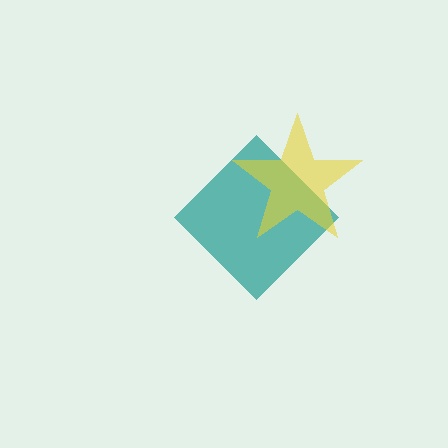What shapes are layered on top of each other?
The layered shapes are: a teal diamond, a yellow star.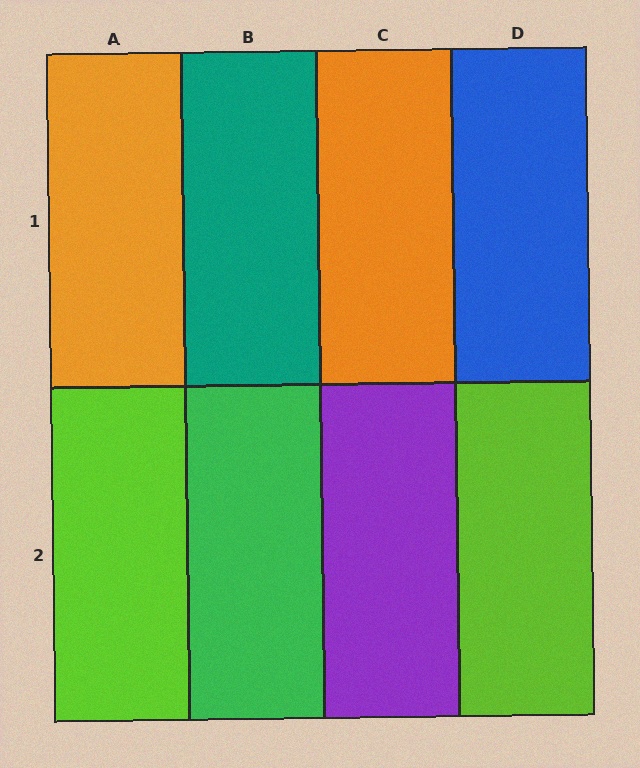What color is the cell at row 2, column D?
Lime.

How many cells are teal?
1 cell is teal.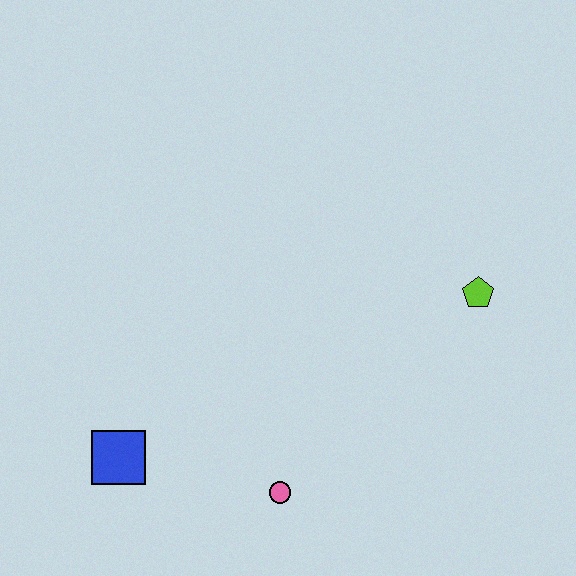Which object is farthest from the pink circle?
The lime pentagon is farthest from the pink circle.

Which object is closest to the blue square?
The pink circle is closest to the blue square.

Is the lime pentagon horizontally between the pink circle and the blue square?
No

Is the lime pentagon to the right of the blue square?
Yes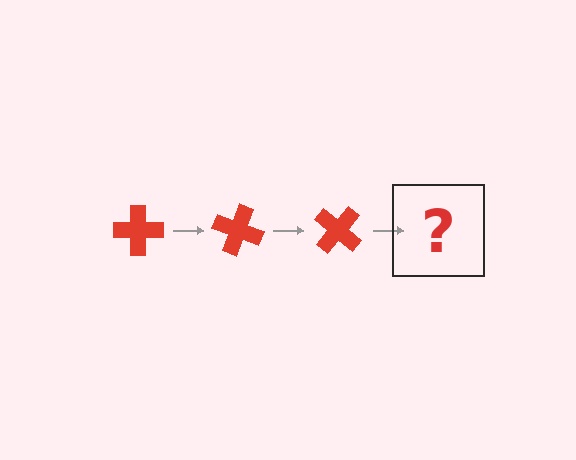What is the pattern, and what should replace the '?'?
The pattern is that the cross rotates 20 degrees each step. The '?' should be a red cross rotated 60 degrees.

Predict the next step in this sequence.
The next step is a red cross rotated 60 degrees.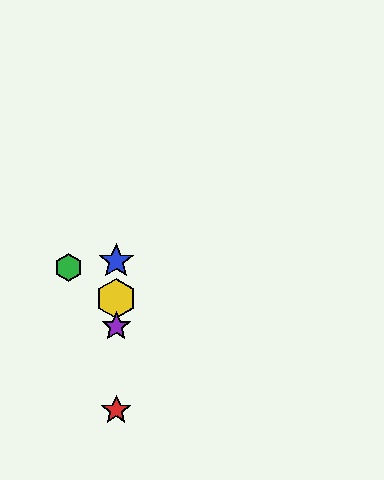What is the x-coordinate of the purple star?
The purple star is at x≈116.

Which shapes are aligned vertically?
The red star, the blue star, the yellow hexagon, the purple star are aligned vertically.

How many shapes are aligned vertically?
4 shapes (the red star, the blue star, the yellow hexagon, the purple star) are aligned vertically.